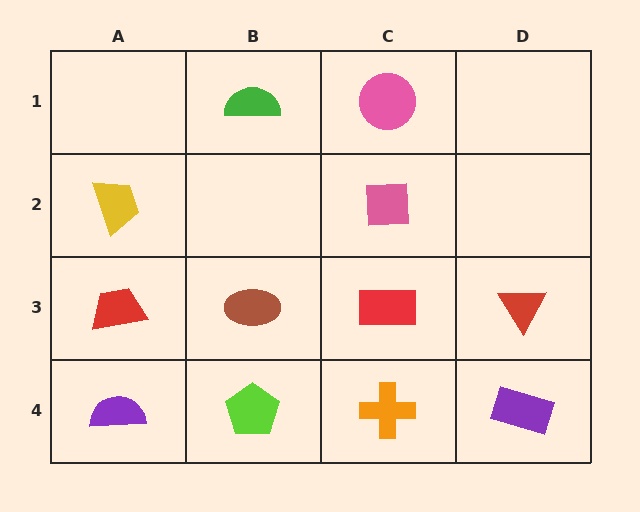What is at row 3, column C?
A red rectangle.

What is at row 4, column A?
A purple semicircle.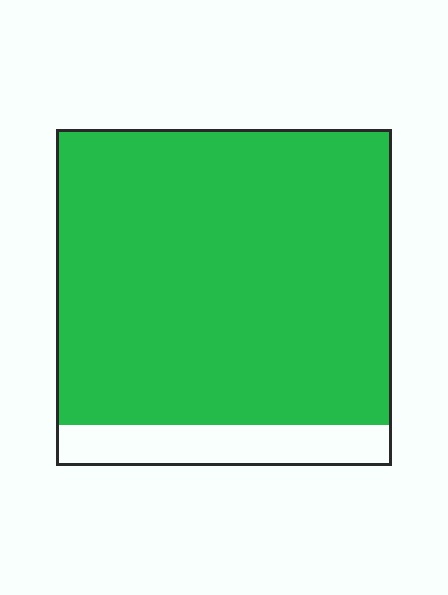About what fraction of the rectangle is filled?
About seven eighths (7/8).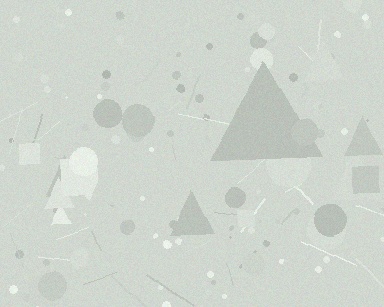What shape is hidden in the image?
A triangle is hidden in the image.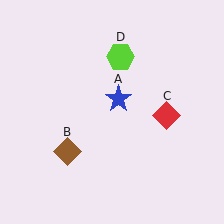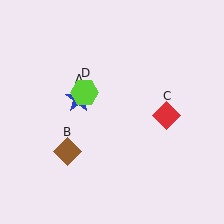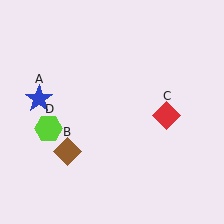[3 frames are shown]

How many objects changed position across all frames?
2 objects changed position: blue star (object A), lime hexagon (object D).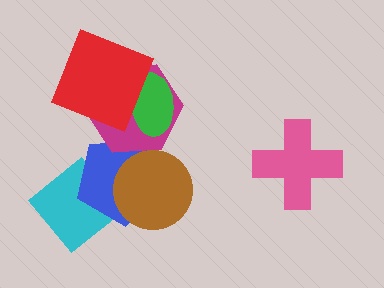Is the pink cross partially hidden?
No, no other shape covers it.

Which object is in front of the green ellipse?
The red square is in front of the green ellipse.